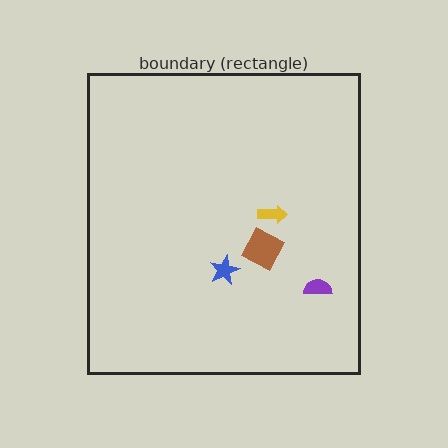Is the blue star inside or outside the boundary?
Inside.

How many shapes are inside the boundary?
4 inside, 0 outside.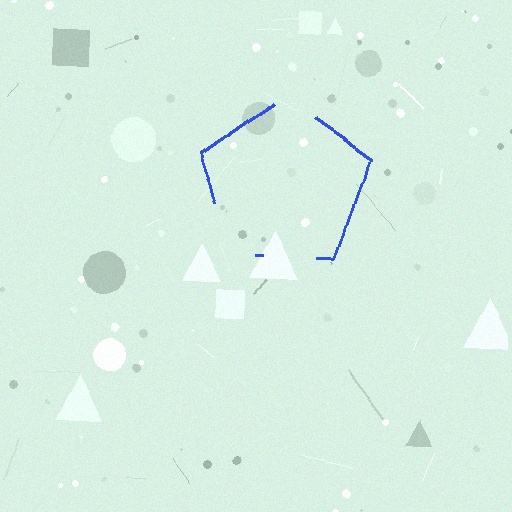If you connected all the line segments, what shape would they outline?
They would outline a pentagon.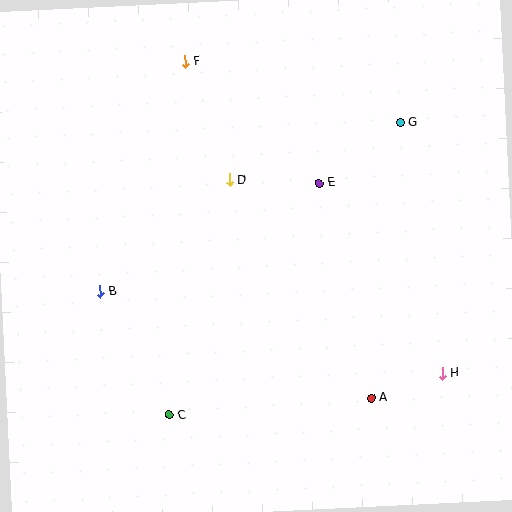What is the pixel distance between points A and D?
The distance between A and D is 260 pixels.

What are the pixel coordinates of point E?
Point E is at (319, 183).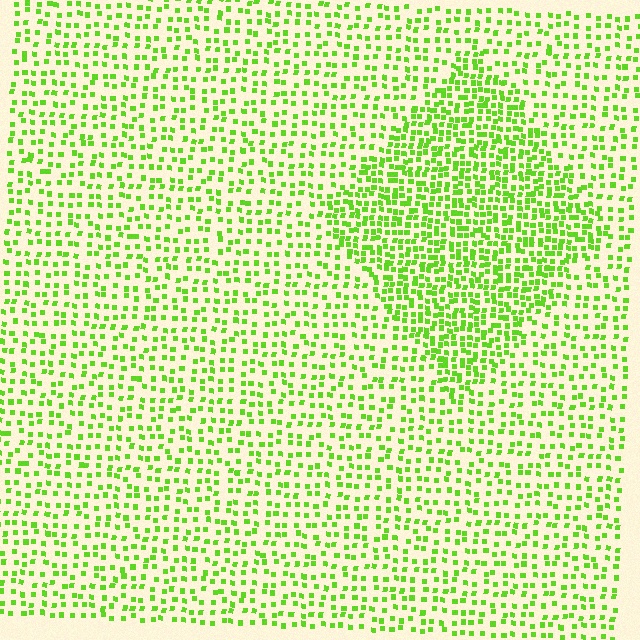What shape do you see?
I see a diamond.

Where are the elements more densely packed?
The elements are more densely packed inside the diamond boundary.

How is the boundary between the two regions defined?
The boundary is defined by a change in element density (approximately 1.9x ratio). All elements are the same color, size, and shape.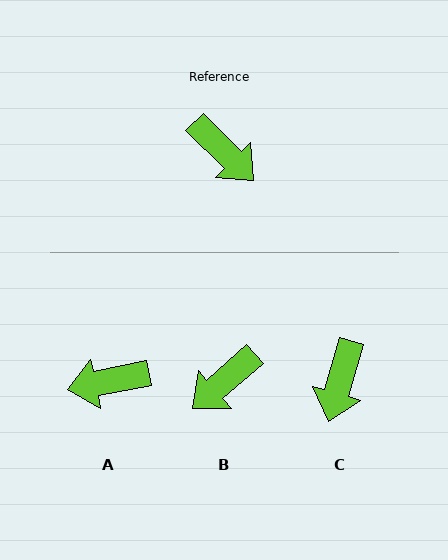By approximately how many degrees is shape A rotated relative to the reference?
Approximately 124 degrees clockwise.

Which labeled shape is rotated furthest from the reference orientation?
A, about 124 degrees away.